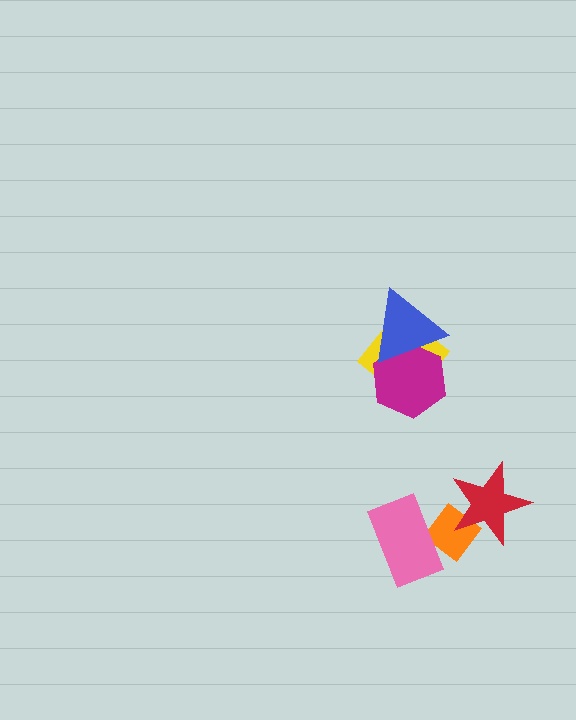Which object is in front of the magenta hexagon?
The blue triangle is in front of the magenta hexagon.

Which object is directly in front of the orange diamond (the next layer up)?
The red star is directly in front of the orange diamond.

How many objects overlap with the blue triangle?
2 objects overlap with the blue triangle.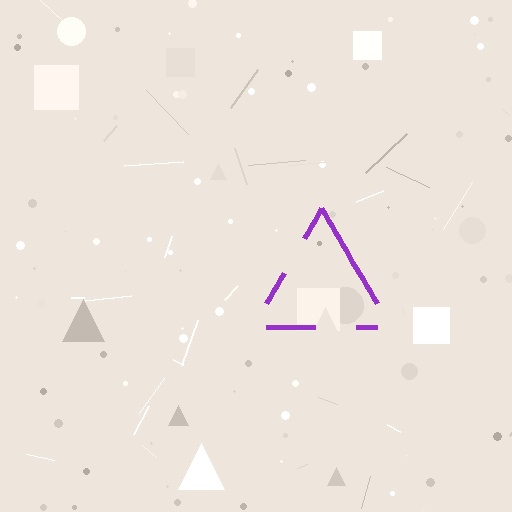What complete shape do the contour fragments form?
The contour fragments form a triangle.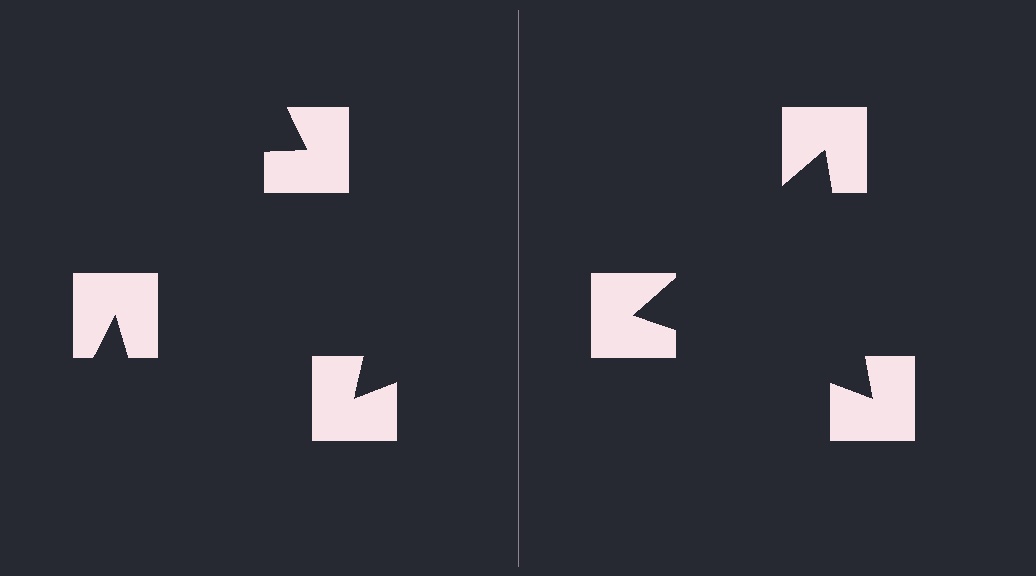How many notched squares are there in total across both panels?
6 — 3 on each side.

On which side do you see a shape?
An illusory triangle appears on the right side. On the left side the wedge cuts are rotated, so no coherent shape forms.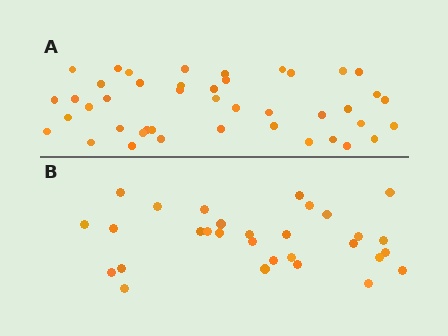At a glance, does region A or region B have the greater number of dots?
Region A (the top region) has more dots.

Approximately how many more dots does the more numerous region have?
Region A has approximately 15 more dots than region B.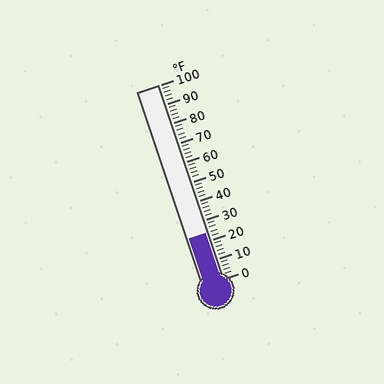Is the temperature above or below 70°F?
The temperature is below 70°F.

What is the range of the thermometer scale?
The thermometer scale ranges from 0°F to 100°F.